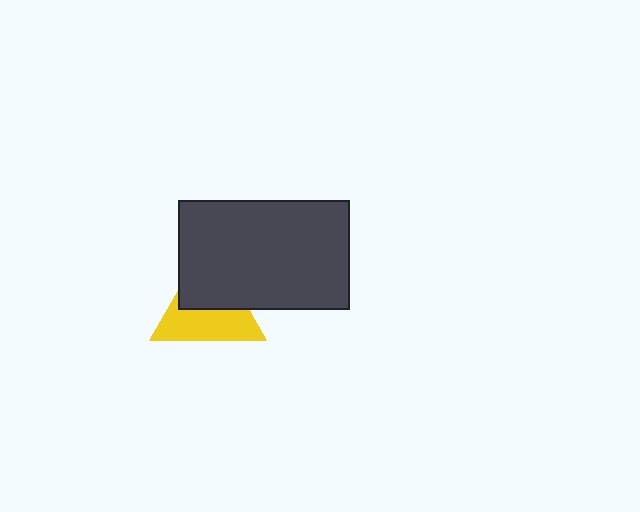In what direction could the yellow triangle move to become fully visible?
The yellow triangle could move down. That would shift it out from behind the dark gray rectangle entirely.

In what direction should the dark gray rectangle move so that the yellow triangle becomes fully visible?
The dark gray rectangle should move up. That is the shortest direction to clear the overlap and leave the yellow triangle fully visible.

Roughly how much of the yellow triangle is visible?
About half of it is visible (roughly 54%).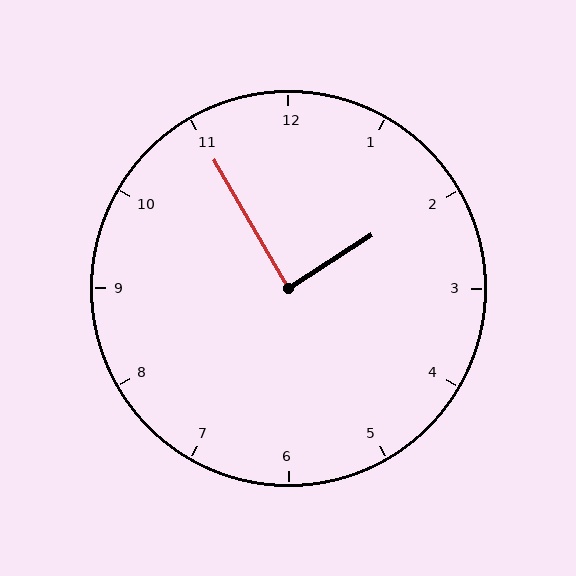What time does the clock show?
1:55.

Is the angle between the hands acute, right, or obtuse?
It is right.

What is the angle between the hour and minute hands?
Approximately 88 degrees.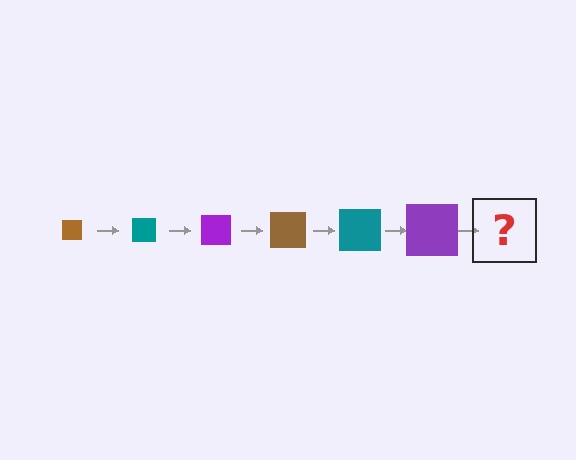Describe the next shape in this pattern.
It should be a brown square, larger than the previous one.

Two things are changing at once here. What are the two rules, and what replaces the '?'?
The two rules are that the square grows larger each step and the color cycles through brown, teal, and purple. The '?' should be a brown square, larger than the previous one.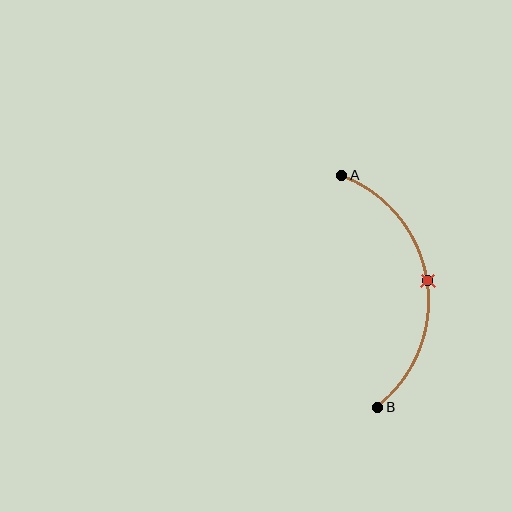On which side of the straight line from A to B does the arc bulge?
The arc bulges to the right of the straight line connecting A and B.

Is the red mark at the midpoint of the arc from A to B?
Yes. The red mark lies on the arc at equal arc-length from both A and B — it is the arc midpoint.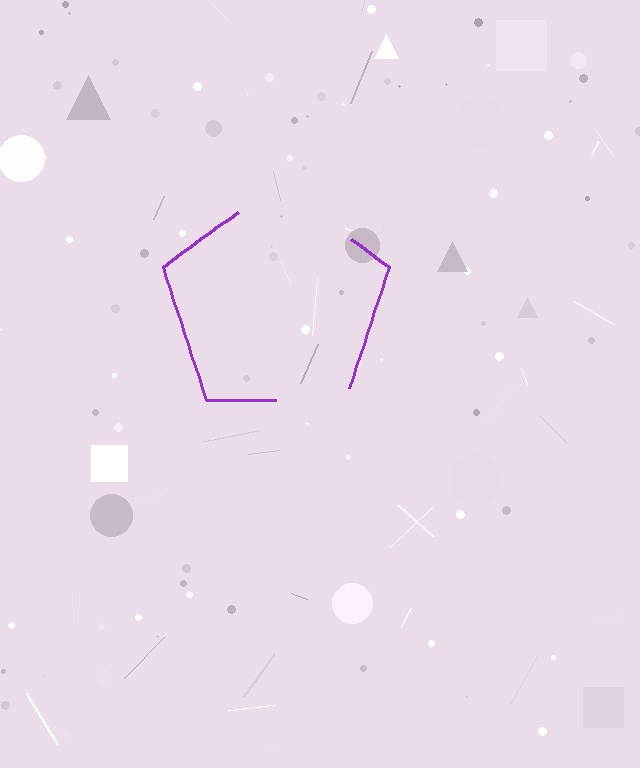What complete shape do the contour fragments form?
The contour fragments form a pentagon.